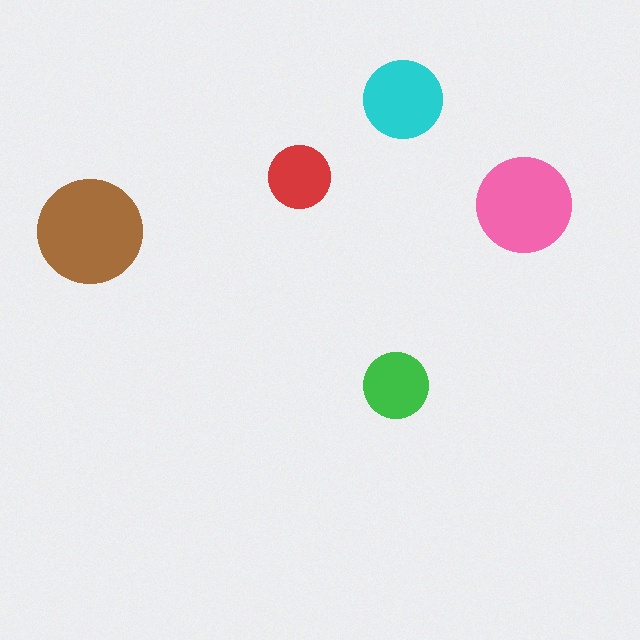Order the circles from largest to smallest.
the brown one, the pink one, the cyan one, the green one, the red one.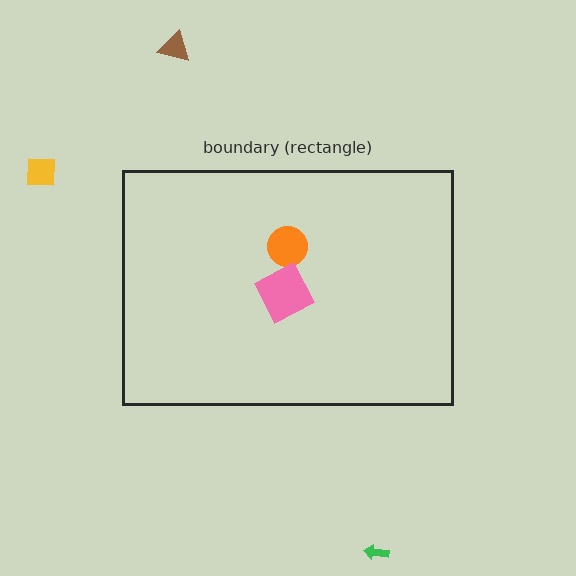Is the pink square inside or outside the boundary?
Inside.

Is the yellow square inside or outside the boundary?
Outside.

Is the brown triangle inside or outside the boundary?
Outside.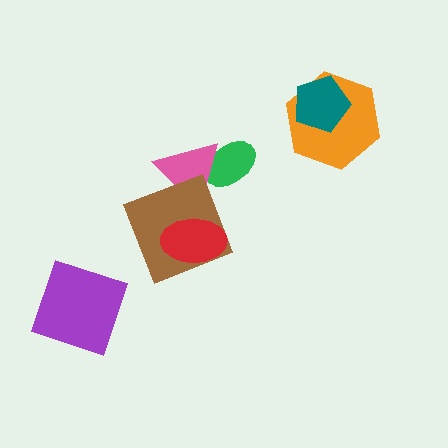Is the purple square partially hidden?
No, no other shape covers it.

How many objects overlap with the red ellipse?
1 object overlaps with the red ellipse.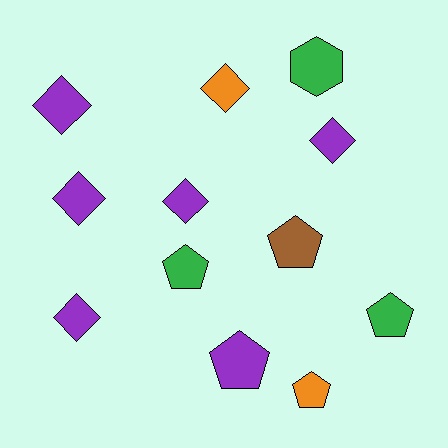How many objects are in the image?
There are 12 objects.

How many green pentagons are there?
There are 2 green pentagons.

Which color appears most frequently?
Purple, with 6 objects.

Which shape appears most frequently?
Diamond, with 6 objects.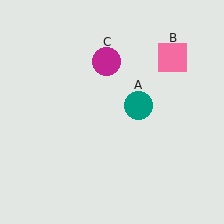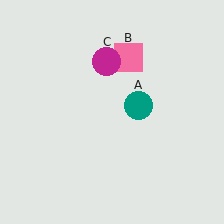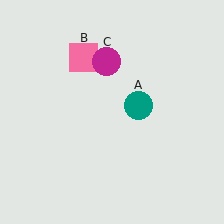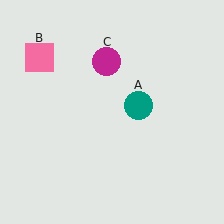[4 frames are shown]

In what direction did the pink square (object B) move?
The pink square (object B) moved left.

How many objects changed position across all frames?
1 object changed position: pink square (object B).